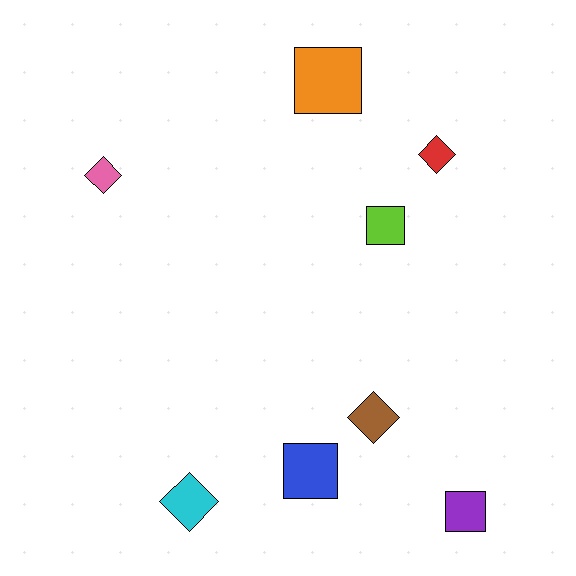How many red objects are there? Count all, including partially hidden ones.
There is 1 red object.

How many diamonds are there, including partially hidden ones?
There are 4 diamonds.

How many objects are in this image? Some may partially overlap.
There are 8 objects.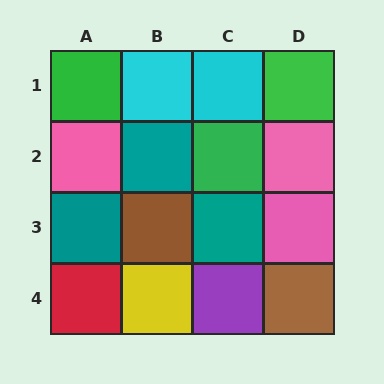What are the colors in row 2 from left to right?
Pink, teal, green, pink.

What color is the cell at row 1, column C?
Cyan.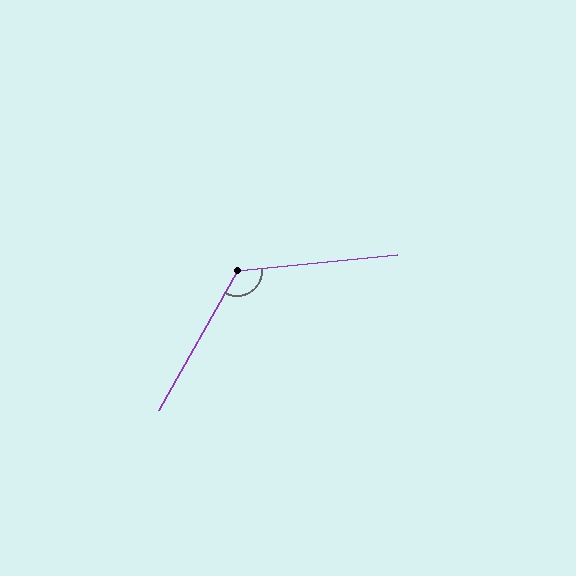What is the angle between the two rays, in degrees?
Approximately 125 degrees.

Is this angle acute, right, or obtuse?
It is obtuse.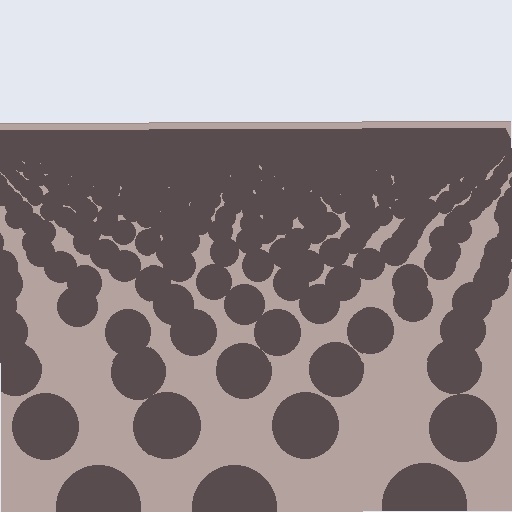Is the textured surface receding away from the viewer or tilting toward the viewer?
The surface is receding away from the viewer. Texture elements get smaller and denser toward the top.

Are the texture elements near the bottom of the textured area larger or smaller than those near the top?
Larger. Near the bottom, elements are closer to the viewer and appear at a bigger on-screen size.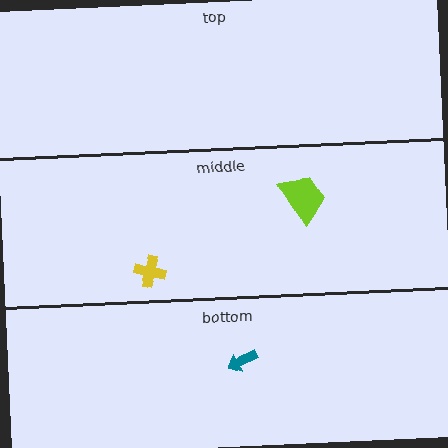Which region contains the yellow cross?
The middle region.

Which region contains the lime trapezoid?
The middle region.